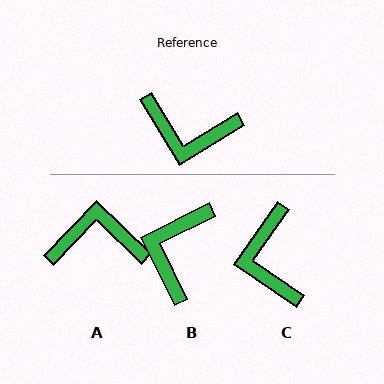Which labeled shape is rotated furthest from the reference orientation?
A, about 166 degrees away.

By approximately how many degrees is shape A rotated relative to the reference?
Approximately 166 degrees clockwise.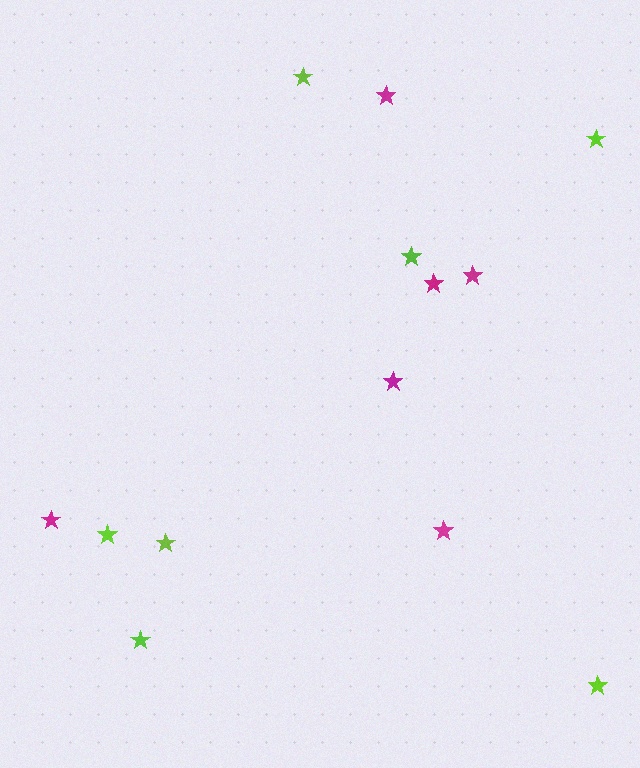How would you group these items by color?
There are 2 groups: one group of lime stars (7) and one group of magenta stars (6).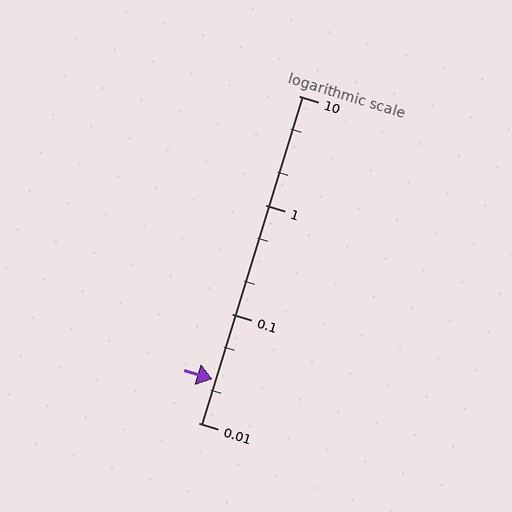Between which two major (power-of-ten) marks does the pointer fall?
The pointer is between 0.01 and 0.1.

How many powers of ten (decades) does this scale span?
The scale spans 3 decades, from 0.01 to 10.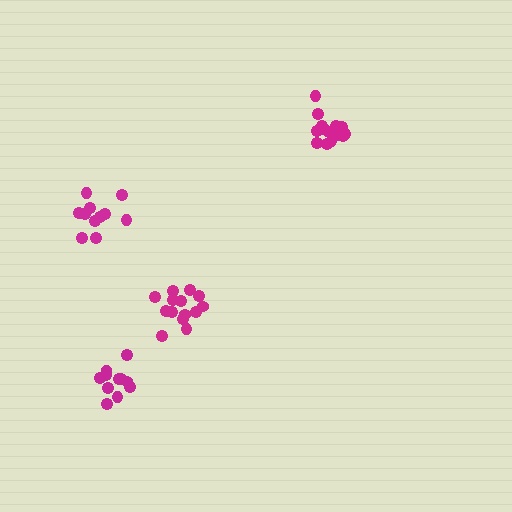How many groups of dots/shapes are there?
There are 4 groups.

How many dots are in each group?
Group 1: 14 dots, Group 2: 11 dots, Group 3: 17 dots, Group 4: 11 dots (53 total).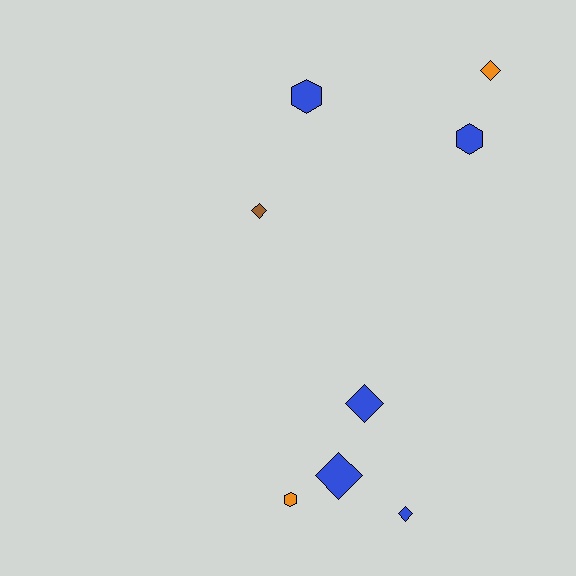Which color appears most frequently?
Blue, with 5 objects.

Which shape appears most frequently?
Diamond, with 5 objects.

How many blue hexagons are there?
There are 2 blue hexagons.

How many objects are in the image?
There are 8 objects.